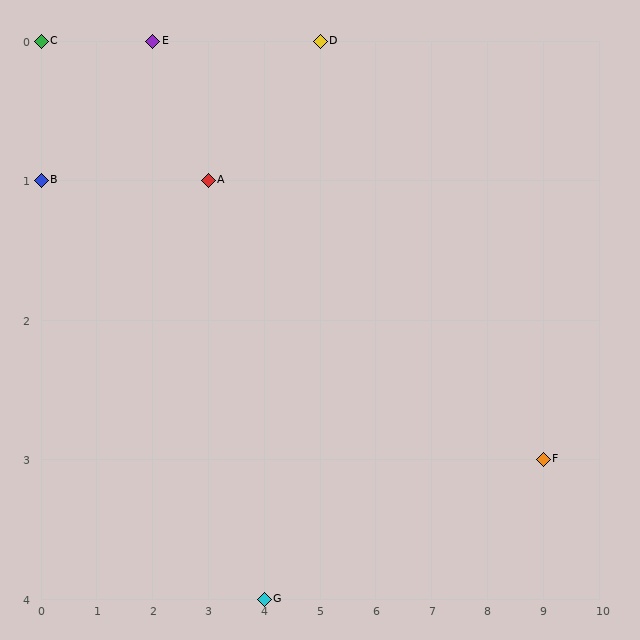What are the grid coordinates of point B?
Point B is at grid coordinates (0, 1).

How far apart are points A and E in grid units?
Points A and E are 1 column and 1 row apart (about 1.4 grid units diagonally).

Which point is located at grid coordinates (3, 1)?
Point A is at (3, 1).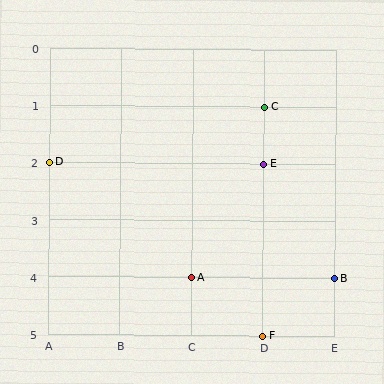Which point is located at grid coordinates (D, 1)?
Point C is at (D, 1).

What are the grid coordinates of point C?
Point C is at grid coordinates (D, 1).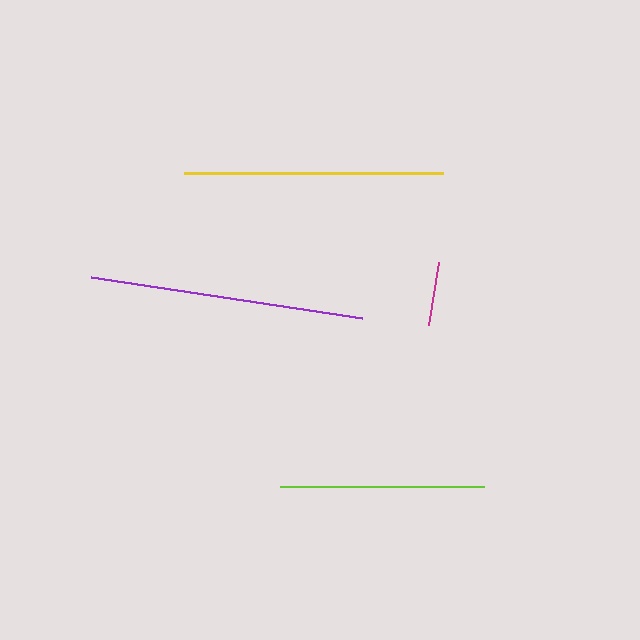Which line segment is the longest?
The purple line is the longest at approximately 275 pixels.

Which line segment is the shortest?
The magenta line is the shortest at approximately 64 pixels.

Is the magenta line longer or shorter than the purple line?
The purple line is longer than the magenta line.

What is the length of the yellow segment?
The yellow segment is approximately 259 pixels long.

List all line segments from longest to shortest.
From longest to shortest: purple, yellow, lime, magenta.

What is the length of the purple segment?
The purple segment is approximately 275 pixels long.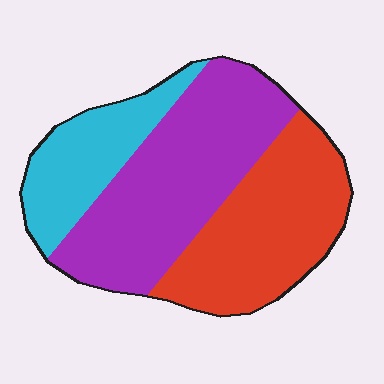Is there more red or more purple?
Purple.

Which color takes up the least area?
Cyan, at roughly 20%.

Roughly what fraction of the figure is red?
Red covers about 35% of the figure.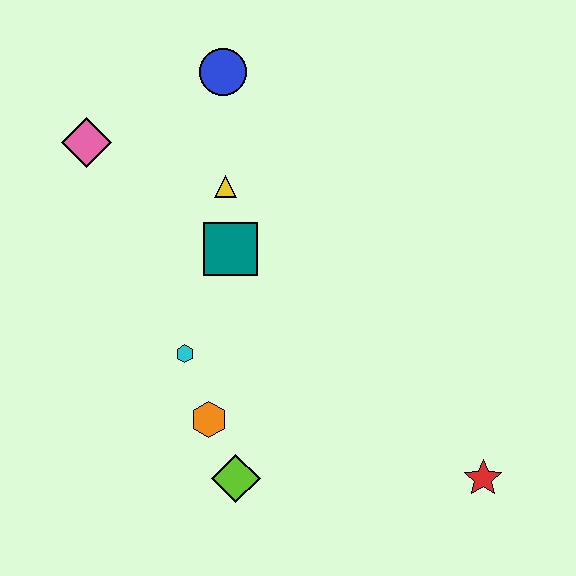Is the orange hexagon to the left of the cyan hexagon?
No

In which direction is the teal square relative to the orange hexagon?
The teal square is above the orange hexagon.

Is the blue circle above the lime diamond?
Yes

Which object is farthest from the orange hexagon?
The blue circle is farthest from the orange hexagon.